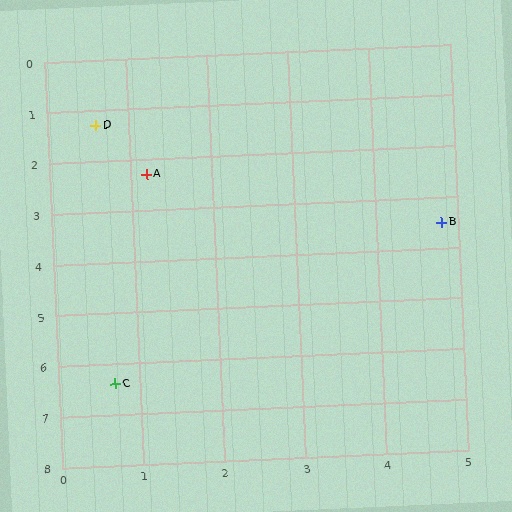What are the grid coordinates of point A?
Point A is at approximately (1.2, 2.3).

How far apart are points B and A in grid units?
Points B and A are about 3.8 grid units apart.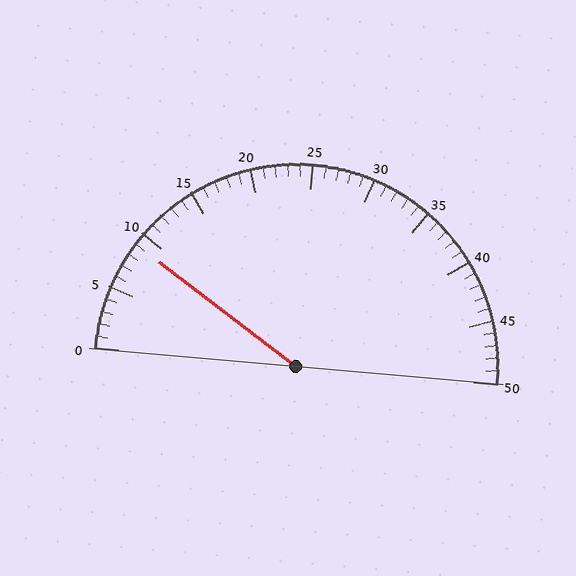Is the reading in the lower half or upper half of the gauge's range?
The reading is in the lower half of the range (0 to 50).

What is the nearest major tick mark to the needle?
The nearest major tick mark is 10.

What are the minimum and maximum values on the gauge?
The gauge ranges from 0 to 50.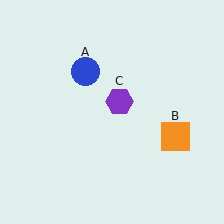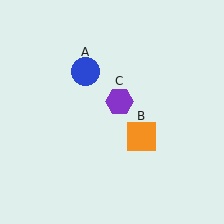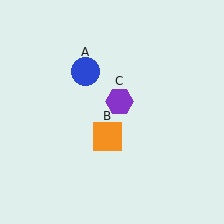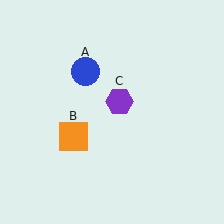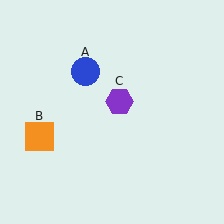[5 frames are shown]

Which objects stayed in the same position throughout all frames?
Blue circle (object A) and purple hexagon (object C) remained stationary.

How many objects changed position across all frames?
1 object changed position: orange square (object B).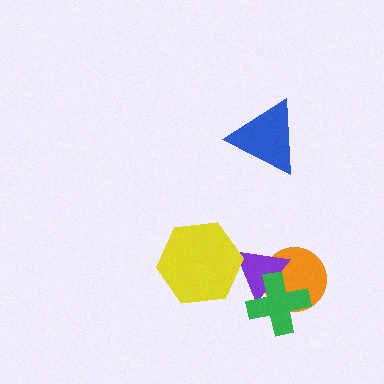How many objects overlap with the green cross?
2 objects overlap with the green cross.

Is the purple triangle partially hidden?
Yes, it is partially covered by another shape.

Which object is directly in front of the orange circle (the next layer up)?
The purple triangle is directly in front of the orange circle.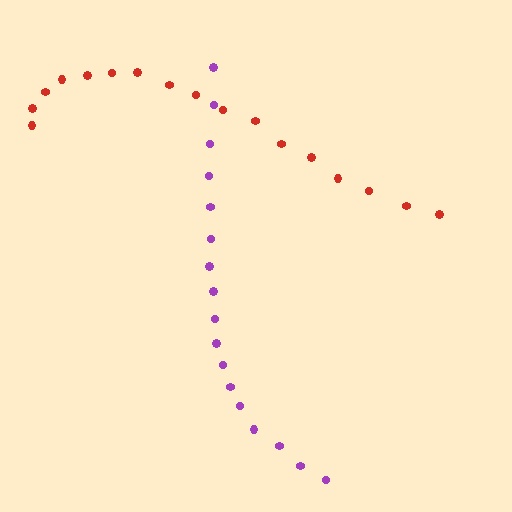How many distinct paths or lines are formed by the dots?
There are 2 distinct paths.